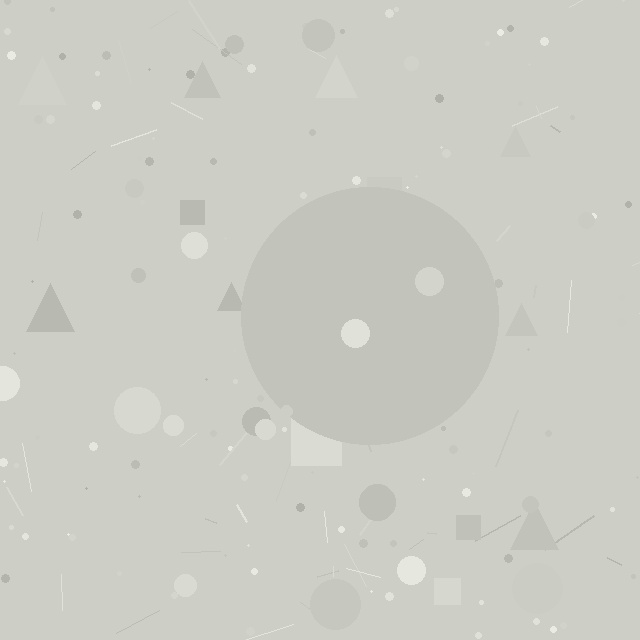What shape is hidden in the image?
A circle is hidden in the image.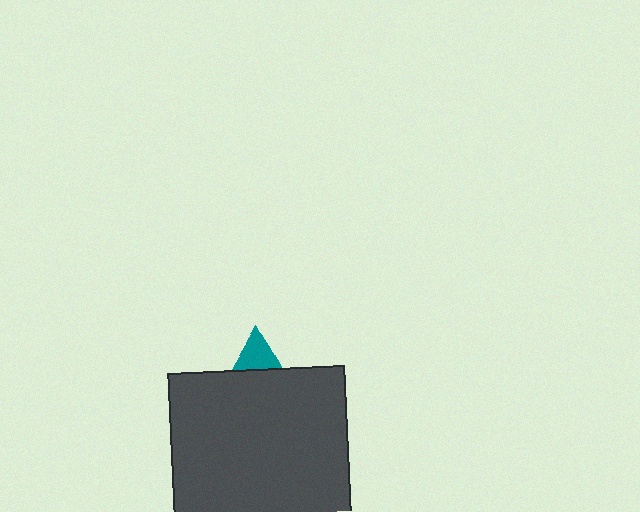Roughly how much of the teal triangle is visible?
A small part of it is visible (roughly 30%).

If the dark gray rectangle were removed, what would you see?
You would see the complete teal triangle.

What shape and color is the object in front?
The object in front is a dark gray rectangle.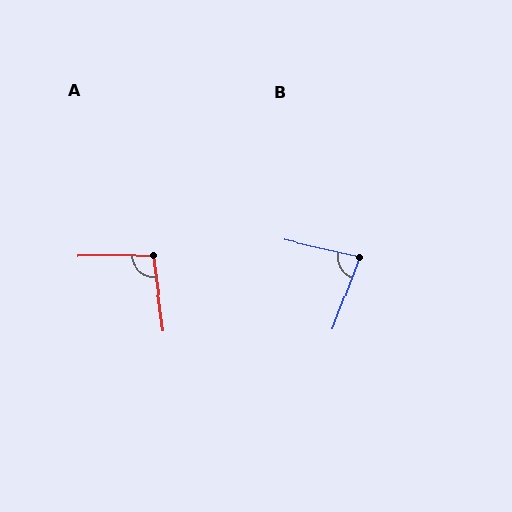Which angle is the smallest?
B, at approximately 82 degrees.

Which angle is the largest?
A, at approximately 97 degrees.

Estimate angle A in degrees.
Approximately 97 degrees.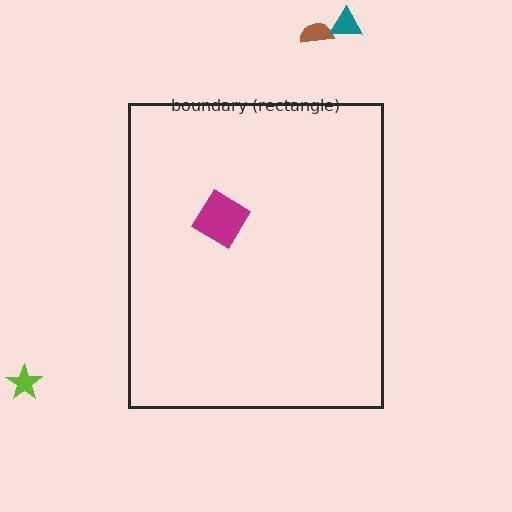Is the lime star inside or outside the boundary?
Outside.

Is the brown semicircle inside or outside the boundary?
Outside.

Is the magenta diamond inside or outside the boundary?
Inside.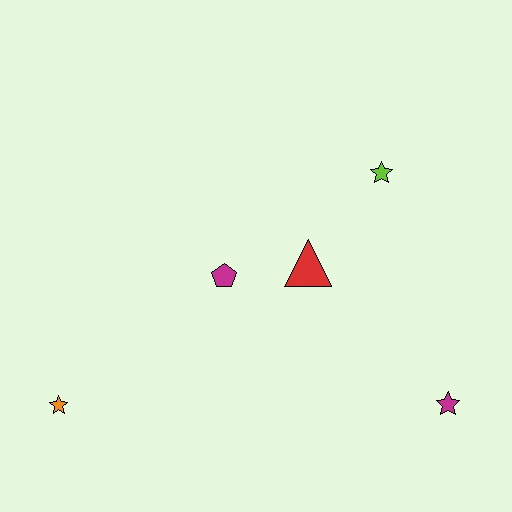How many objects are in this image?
There are 5 objects.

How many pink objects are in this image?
There are no pink objects.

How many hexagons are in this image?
There are no hexagons.